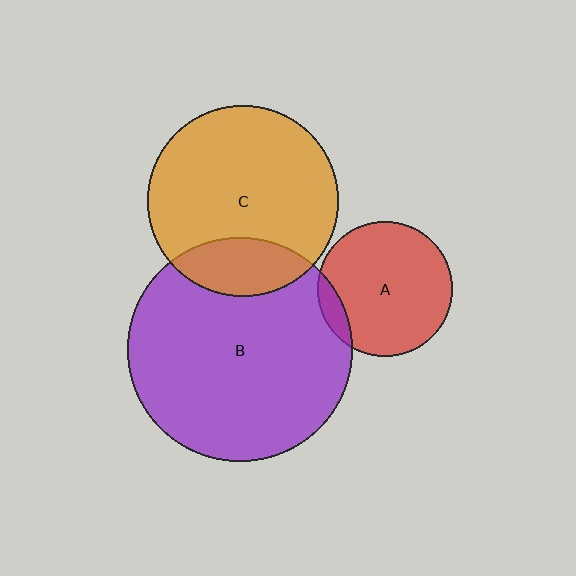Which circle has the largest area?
Circle B (purple).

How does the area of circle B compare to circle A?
Approximately 2.8 times.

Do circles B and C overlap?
Yes.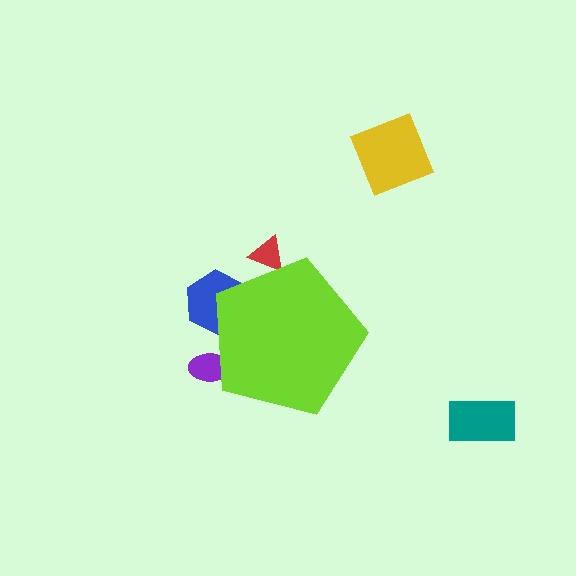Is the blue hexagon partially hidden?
Yes, the blue hexagon is partially hidden behind the lime pentagon.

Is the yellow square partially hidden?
No, the yellow square is fully visible.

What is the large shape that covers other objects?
A lime pentagon.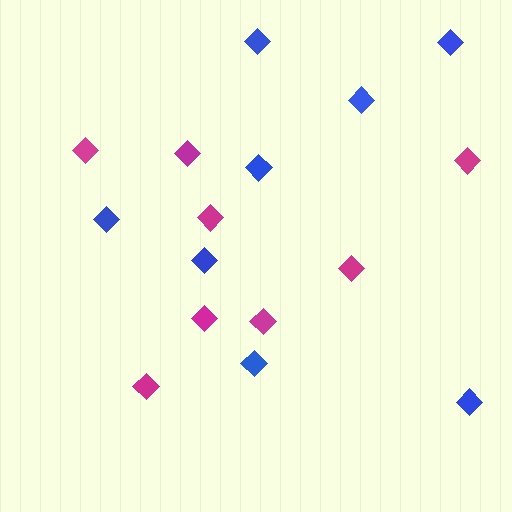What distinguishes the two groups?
There are 2 groups: one group of magenta diamonds (8) and one group of blue diamonds (8).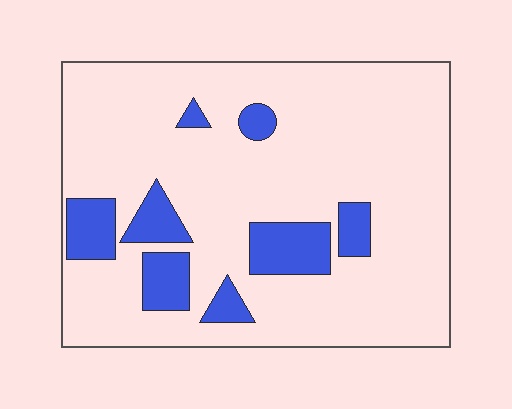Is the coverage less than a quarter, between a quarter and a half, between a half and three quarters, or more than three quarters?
Less than a quarter.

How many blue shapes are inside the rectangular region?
8.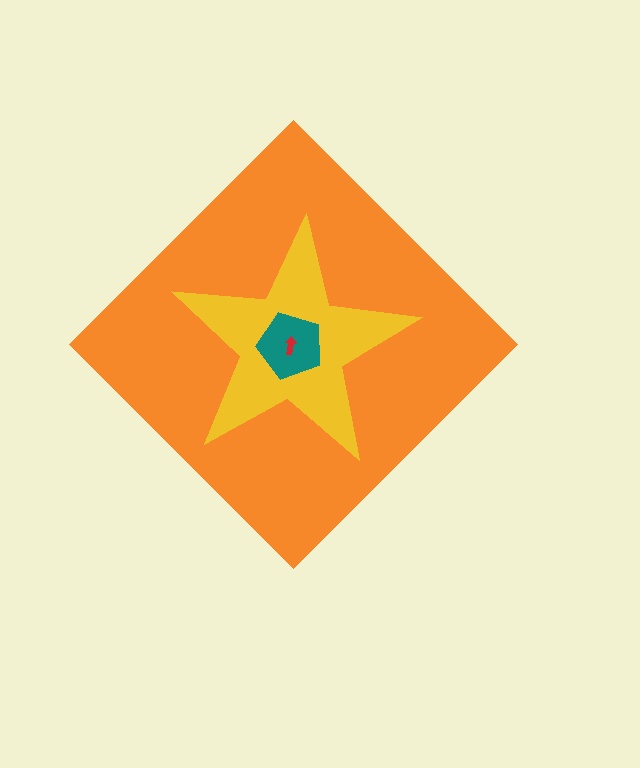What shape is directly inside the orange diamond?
The yellow star.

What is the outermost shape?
The orange diamond.